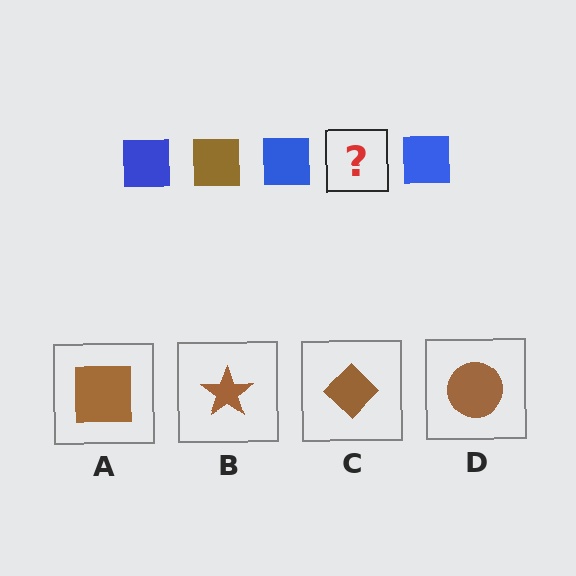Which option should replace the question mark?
Option A.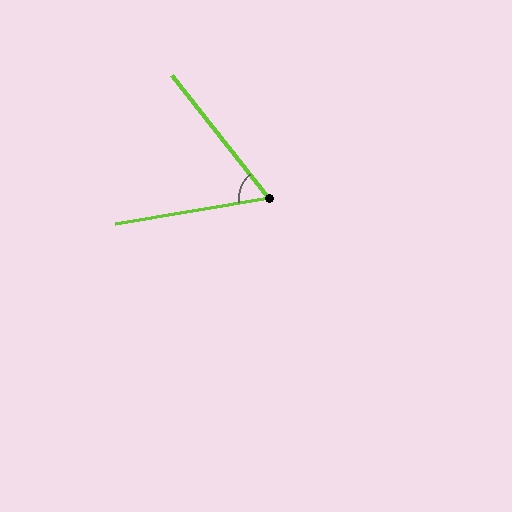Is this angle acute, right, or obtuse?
It is acute.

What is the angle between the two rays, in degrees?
Approximately 62 degrees.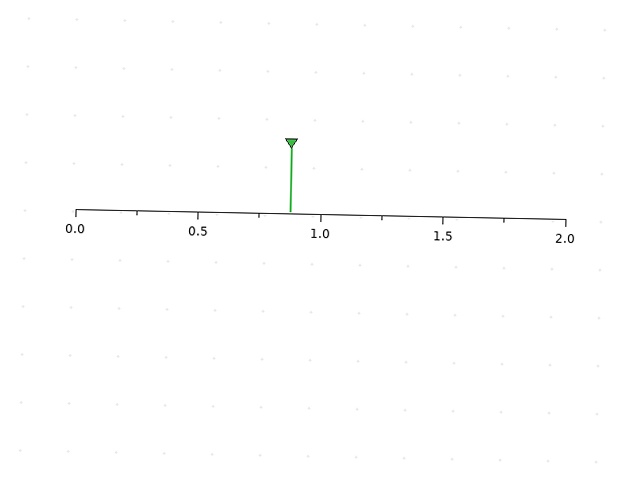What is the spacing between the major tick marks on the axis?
The major ticks are spaced 0.5 apart.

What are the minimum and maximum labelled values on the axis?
The axis runs from 0.0 to 2.0.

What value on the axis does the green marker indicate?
The marker indicates approximately 0.88.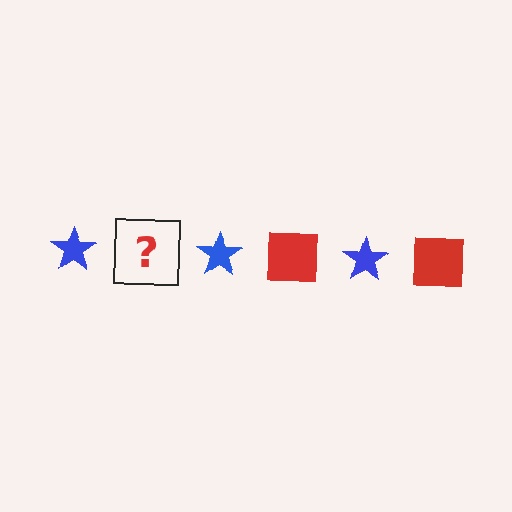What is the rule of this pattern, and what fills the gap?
The rule is that the pattern alternates between blue star and red square. The gap should be filled with a red square.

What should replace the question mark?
The question mark should be replaced with a red square.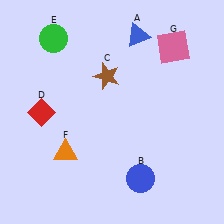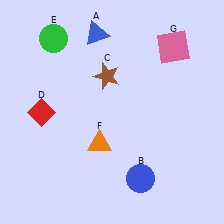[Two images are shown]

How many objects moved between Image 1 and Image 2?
2 objects moved between the two images.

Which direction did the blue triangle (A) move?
The blue triangle (A) moved left.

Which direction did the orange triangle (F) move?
The orange triangle (F) moved right.